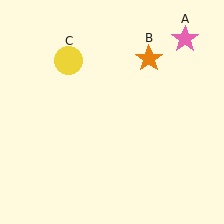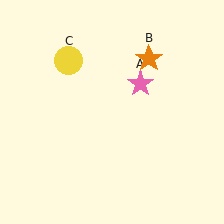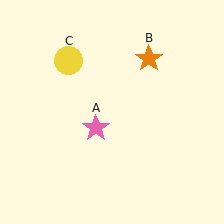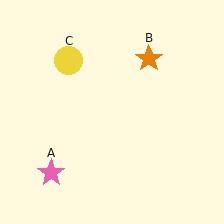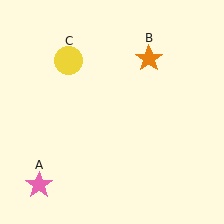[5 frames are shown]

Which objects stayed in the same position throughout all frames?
Orange star (object B) and yellow circle (object C) remained stationary.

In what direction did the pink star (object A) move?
The pink star (object A) moved down and to the left.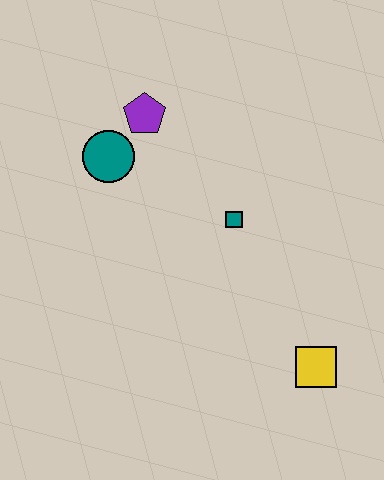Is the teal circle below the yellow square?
No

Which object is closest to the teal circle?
The purple pentagon is closest to the teal circle.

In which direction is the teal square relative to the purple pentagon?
The teal square is below the purple pentagon.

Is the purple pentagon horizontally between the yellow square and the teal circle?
Yes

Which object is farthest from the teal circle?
The yellow square is farthest from the teal circle.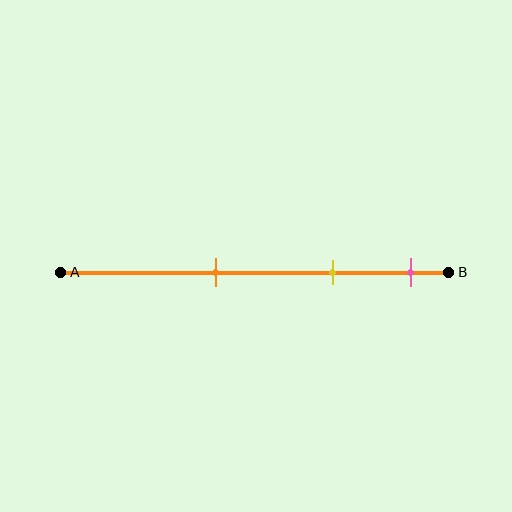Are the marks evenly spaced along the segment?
Yes, the marks are approximately evenly spaced.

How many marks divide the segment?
There are 3 marks dividing the segment.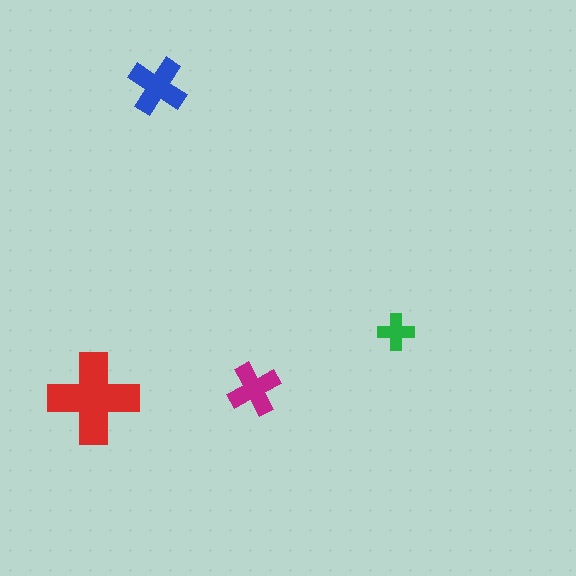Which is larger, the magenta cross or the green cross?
The magenta one.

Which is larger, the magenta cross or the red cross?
The red one.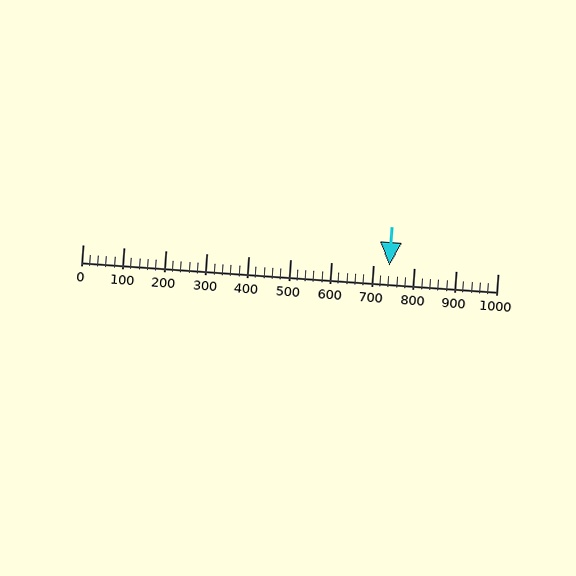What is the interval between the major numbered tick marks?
The major tick marks are spaced 100 units apart.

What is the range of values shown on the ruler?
The ruler shows values from 0 to 1000.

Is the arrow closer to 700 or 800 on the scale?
The arrow is closer to 700.